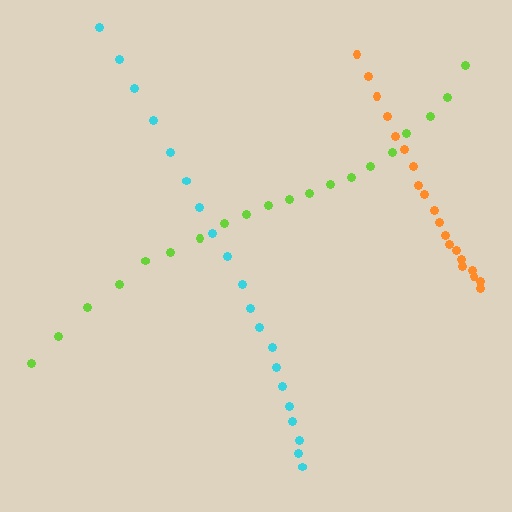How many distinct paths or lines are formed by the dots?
There are 3 distinct paths.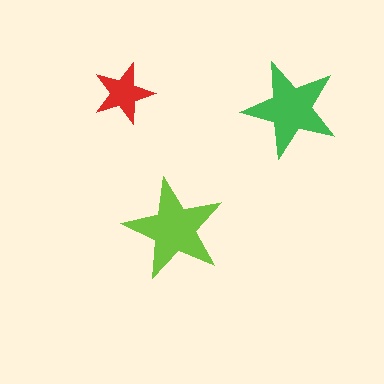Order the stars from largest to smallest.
the lime one, the green one, the red one.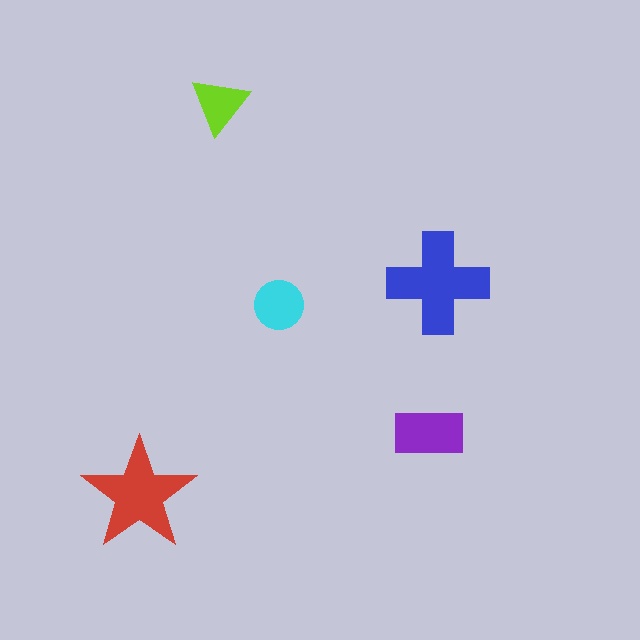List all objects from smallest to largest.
The lime triangle, the cyan circle, the purple rectangle, the red star, the blue cross.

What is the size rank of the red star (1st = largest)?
2nd.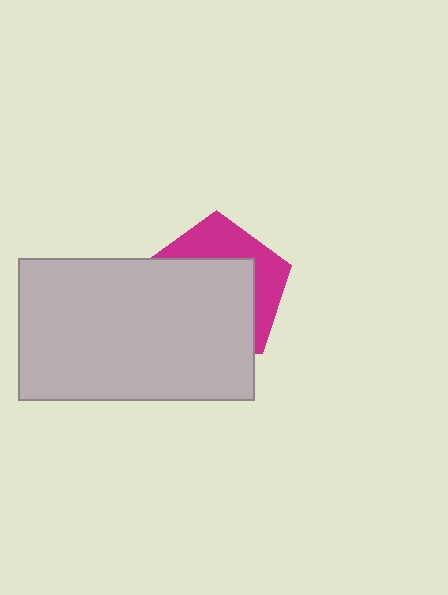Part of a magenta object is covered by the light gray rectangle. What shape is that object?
It is a pentagon.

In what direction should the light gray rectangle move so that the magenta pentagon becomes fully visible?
The light gray rectangle should move down. That is the shortest direction to clear the overlap and leave the magenta pentagon fully visible.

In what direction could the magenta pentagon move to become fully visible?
The magenta pentagon could move up. That would shift it out from behind the light gray rectangle entirely.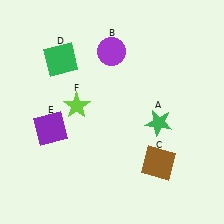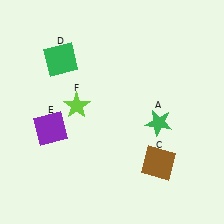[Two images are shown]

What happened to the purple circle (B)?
The purple circle (B) was removed in Image 2. It was in the top-left area of Image 1.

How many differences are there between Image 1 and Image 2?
There is 1 difference between the two images.